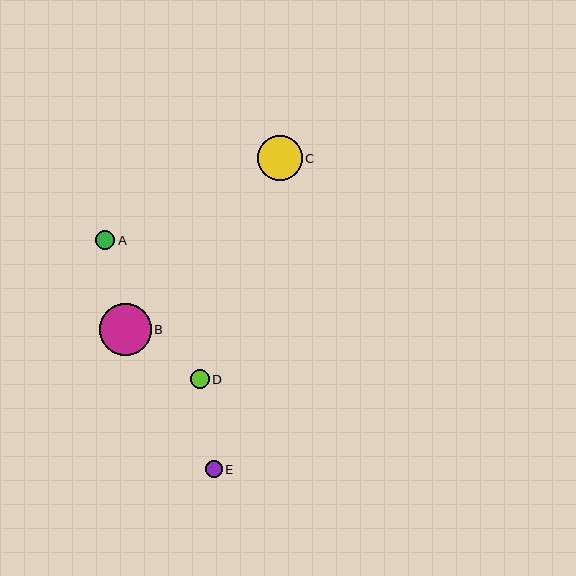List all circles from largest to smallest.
From largest to smallest: B, C, A, D, E.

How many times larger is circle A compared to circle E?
Circle A is approximately 1.2 times the size of circle E.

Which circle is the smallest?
Circle E is the smallest with a size of approximately 17 pixels.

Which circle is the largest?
Circle B is the largest with a size of approximately 51 pixels.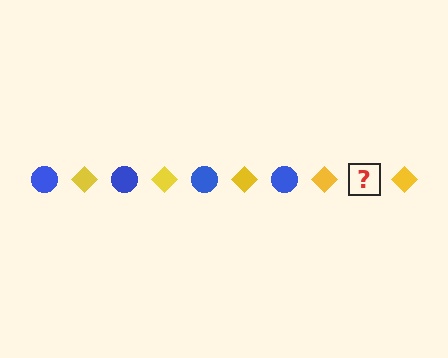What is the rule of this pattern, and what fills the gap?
The rule is that the pattern alternates between blue circle and yellow diamond. The gap should be filled with a blue circle.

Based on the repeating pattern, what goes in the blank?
The blank should be a blue circle.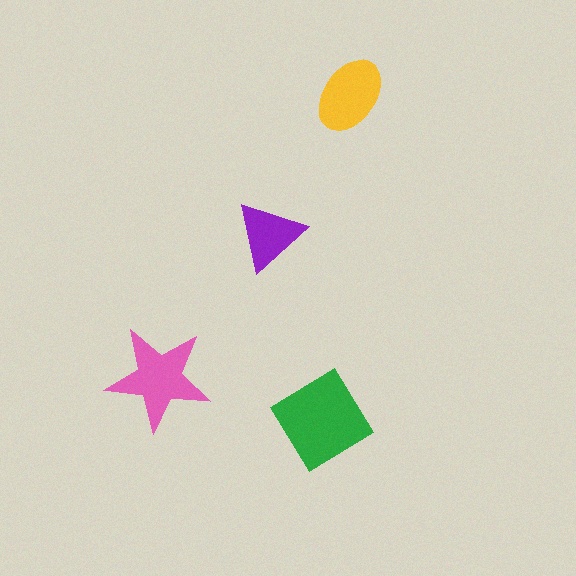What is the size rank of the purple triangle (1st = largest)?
4th.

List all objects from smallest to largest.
The purple triangle, the yellow ellipse, the pink star, the green diamond.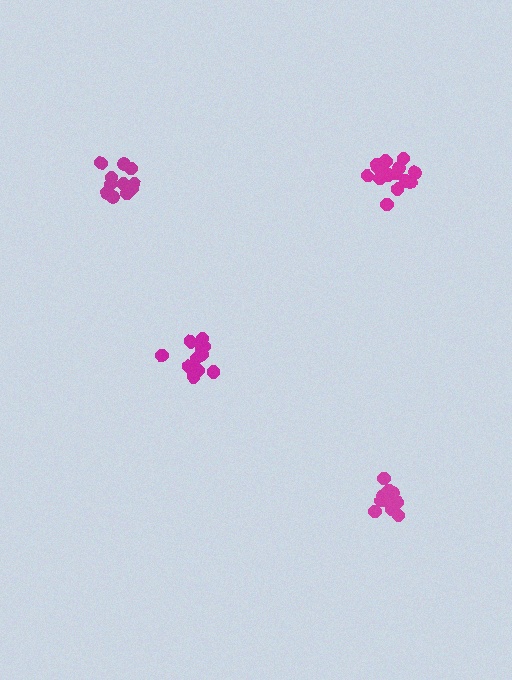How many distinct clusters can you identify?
There are 4 distinct clusters.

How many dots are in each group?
Group 1: 11 dots, Group 2: 13 dots, Group 3: 17 dots, Group 4: 11 dots (52 total).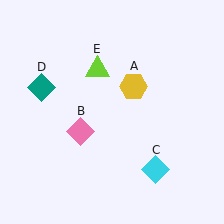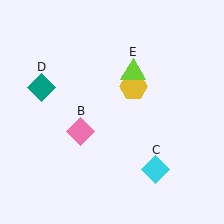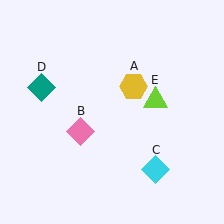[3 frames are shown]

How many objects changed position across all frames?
1 object changed position: lime triangle (object E).